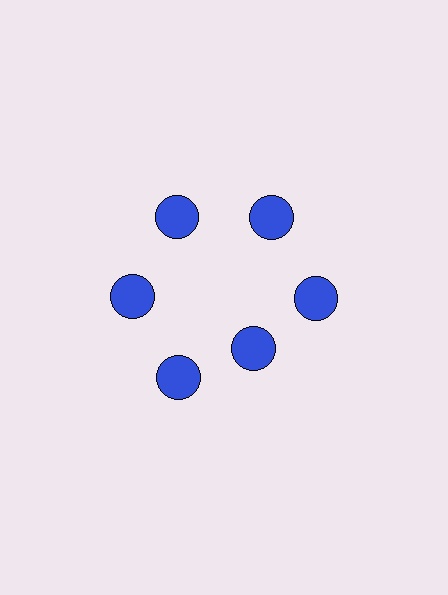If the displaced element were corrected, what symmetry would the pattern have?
It would have 6-fold rotational symmetry — the pattern would map onto itself every 60 degrees.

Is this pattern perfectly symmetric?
No. The 6 blue circles are arranged in a ring, but one element near the 5 o'clock position is pulled inward toward the center, breaking the 6-fold rotational symmetry.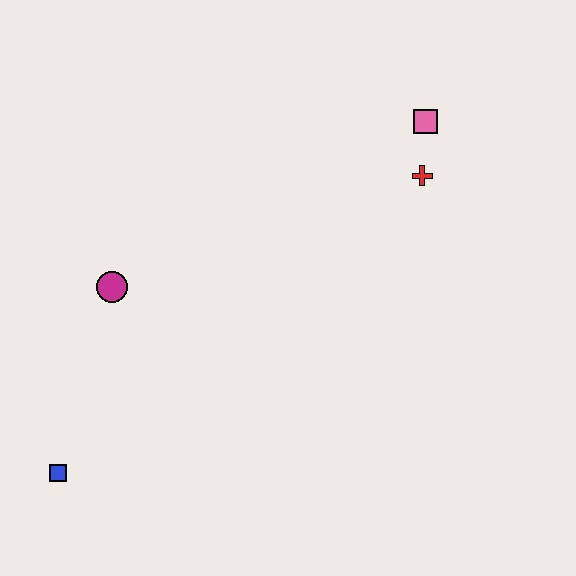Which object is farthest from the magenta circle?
The pink square is farthest from the magenta circle.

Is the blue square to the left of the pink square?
Yes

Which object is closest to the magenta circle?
The blue square is closest to the magenta circle.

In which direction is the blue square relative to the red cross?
The blue square is to the left of the red cross.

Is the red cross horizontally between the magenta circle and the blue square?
No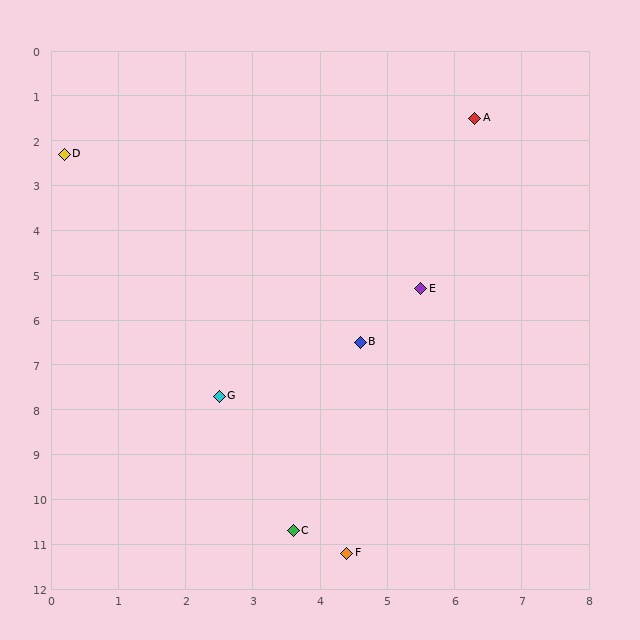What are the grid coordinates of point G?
Point G is at approximately (2.5, 7.7).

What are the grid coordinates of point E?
Point E is at approximately (5.5, 5.3).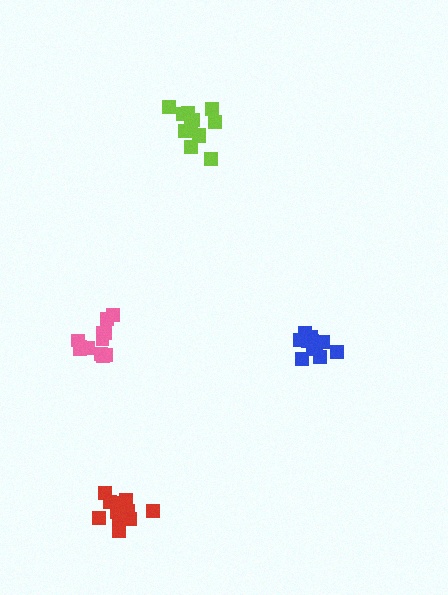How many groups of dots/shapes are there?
There are 4 groups.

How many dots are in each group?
Group 1: 11 dots, Group 2: 12 dots, Group 3: 13 dots, Group 4: 14 dots (50 total).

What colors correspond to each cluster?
The clusters are colored: red, blue, lime, pink.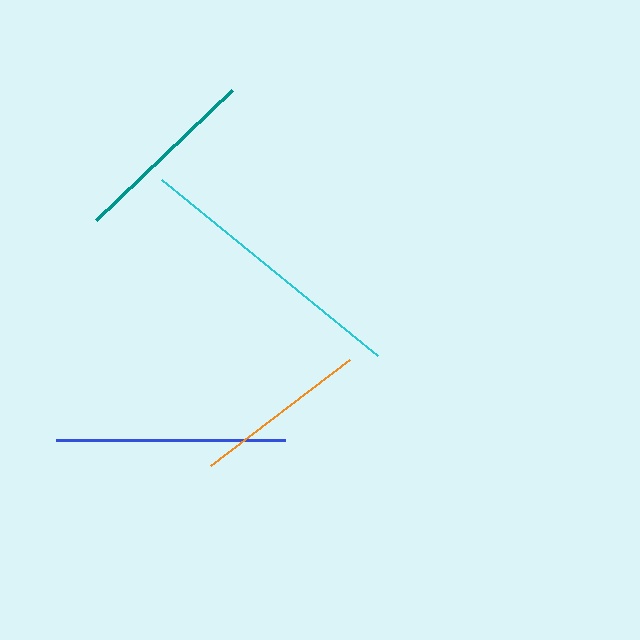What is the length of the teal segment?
The teal segment is approximately 189 pixels long.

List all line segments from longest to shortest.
From longest to shortest: cyan, blue, teal, orange.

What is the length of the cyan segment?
The cyan segment is approximately 279 pixels long.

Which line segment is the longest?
The cyan line is the longest at approximately 279 pixels.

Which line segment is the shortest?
The orange line is the shortest at approximately 175 pixels.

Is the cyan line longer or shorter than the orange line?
The cyan line is longer than the orange line.